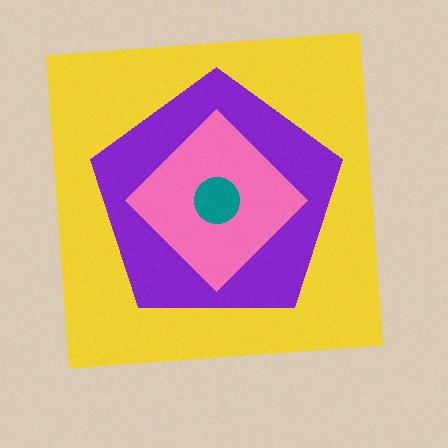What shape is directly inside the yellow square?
The purple pentagon.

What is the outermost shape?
The yellow square.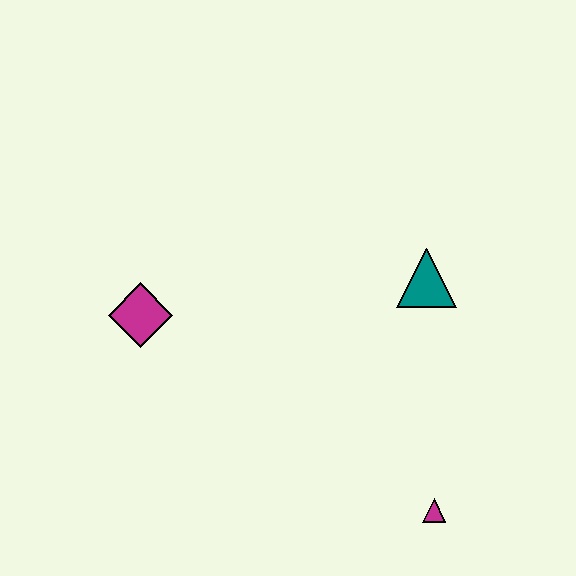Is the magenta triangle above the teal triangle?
No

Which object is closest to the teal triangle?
The magenta triangle is closest to the teal triangle.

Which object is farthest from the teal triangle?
The magenta diamond is farthest from the teal triangle.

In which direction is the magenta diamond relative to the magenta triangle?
The magenta diamond is to the left of the magenta triangle.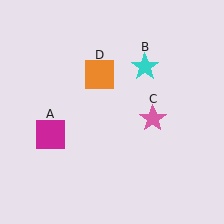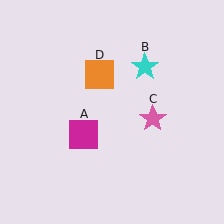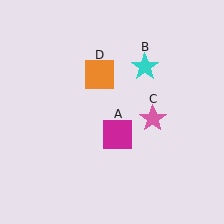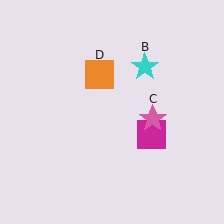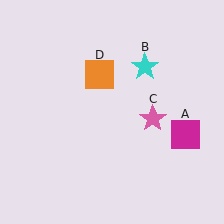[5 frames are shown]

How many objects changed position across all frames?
1 object changed position: magenta square (object A).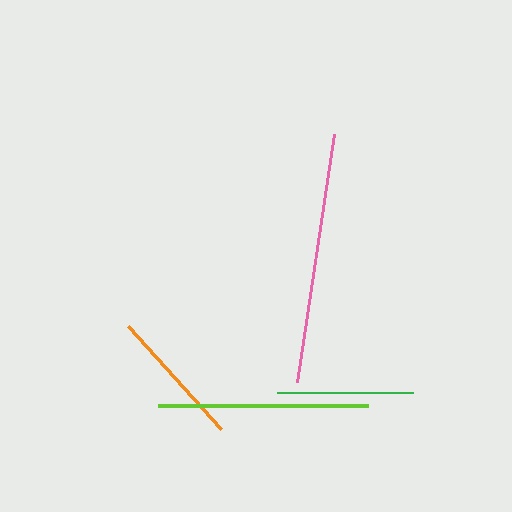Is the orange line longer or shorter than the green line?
The orange line is longer than the green line.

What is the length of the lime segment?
The lime segment is approximately 209 pixels long.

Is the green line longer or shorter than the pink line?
The pink line is longer than the green line.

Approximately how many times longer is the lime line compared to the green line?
The lime line is approximately 1.5 times the length of the green line.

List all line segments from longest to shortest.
From longest to shortest: pink, lime, orange, green.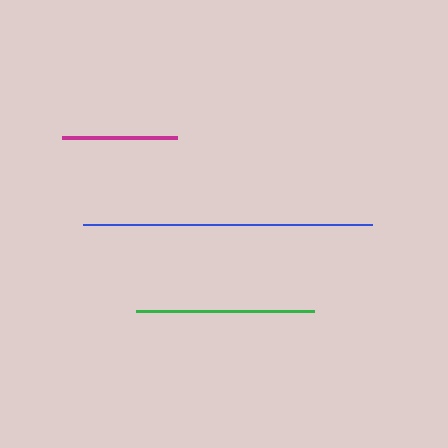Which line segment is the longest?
The blue line is the longest at approximately 289 pixels.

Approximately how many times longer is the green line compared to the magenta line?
The green line is approximately 1.6 times the length of the magenta line.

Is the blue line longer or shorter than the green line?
The blue line is longer than the green line.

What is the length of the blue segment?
The blue segment is approximately 289 pixels long.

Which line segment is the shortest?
The magenta line is the shortest at approximately 115 pixels.